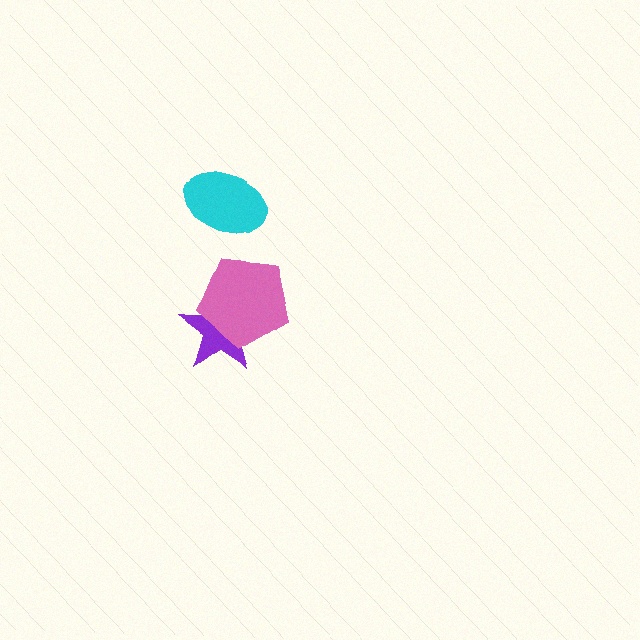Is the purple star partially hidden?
Yes, it is partially covered by another shape.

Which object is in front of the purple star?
The pink pentagon is in front of the purple star.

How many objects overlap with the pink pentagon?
1 object overlaps with the pink pentagon.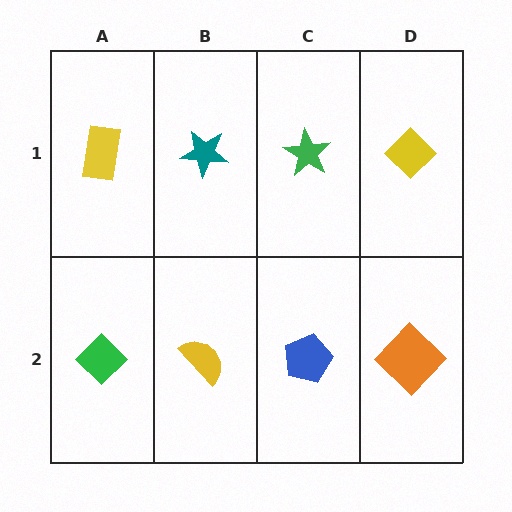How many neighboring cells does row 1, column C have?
3.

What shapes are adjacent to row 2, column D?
A yellow diamond (row 1, column D), a blue pentagon (row 2, column C).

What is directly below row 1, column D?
An orange diamond.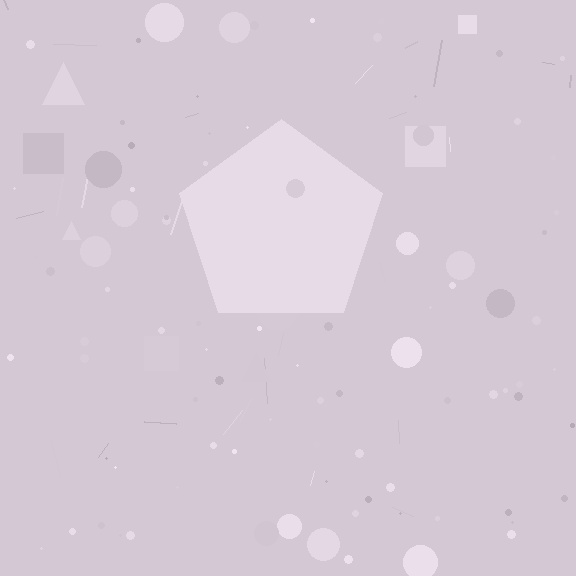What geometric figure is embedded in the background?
A pentagon is embedded in the background.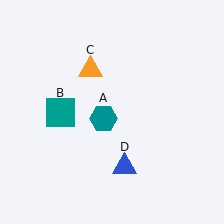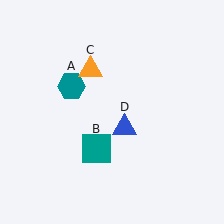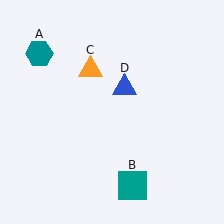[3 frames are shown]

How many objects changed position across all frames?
3 objects changed position: teal hexagon (object A), teal square (object B), blue triangle (object D).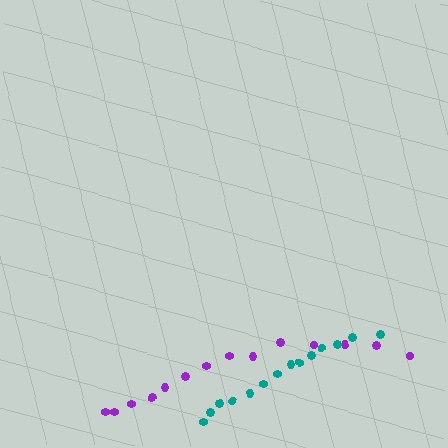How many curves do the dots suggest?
There are 2 distinct paths.